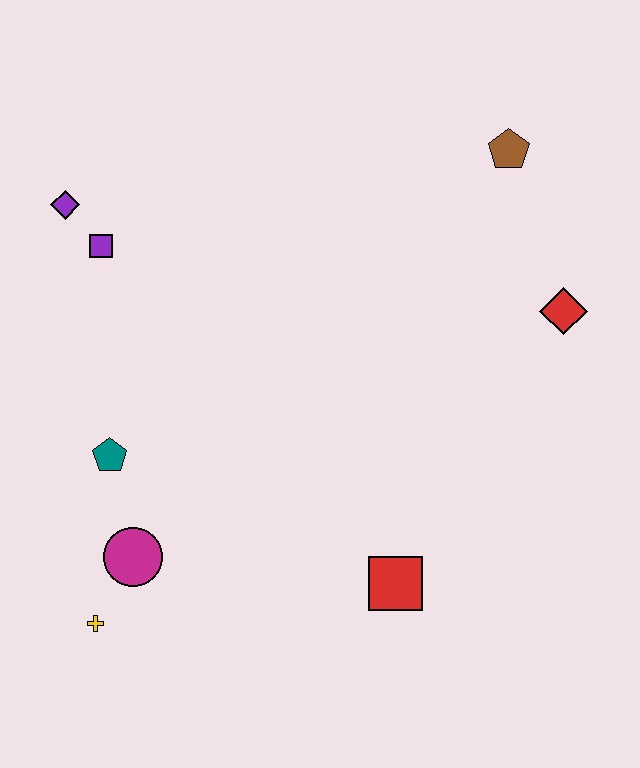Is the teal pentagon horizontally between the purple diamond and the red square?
Yes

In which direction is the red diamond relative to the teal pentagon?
The red diamond is to the right of the teal pentagon.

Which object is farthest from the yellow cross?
The brown pentagon is farthest from the yellow cross.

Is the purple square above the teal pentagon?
Yes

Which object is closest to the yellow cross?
The magenta circle is closest to the yellow cross.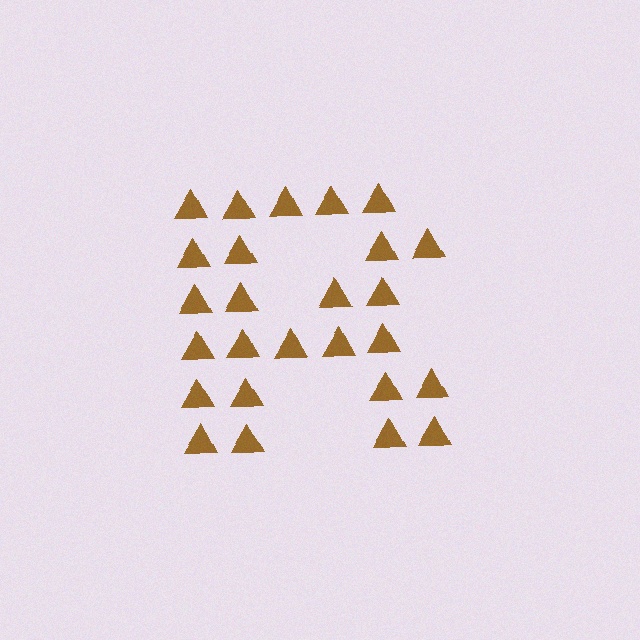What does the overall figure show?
The overall figure shows the letter R.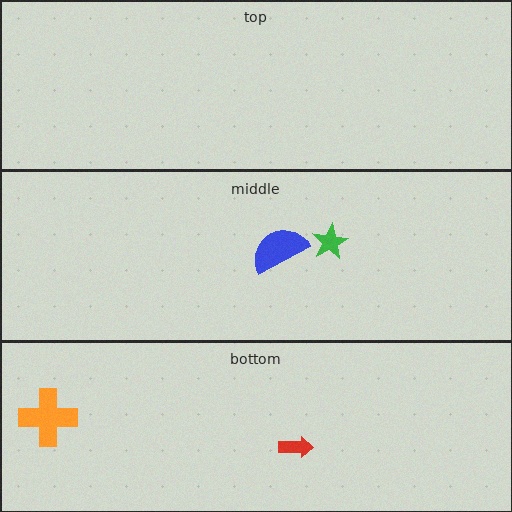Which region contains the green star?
The middle region.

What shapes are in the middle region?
The green star, the blue semicircle.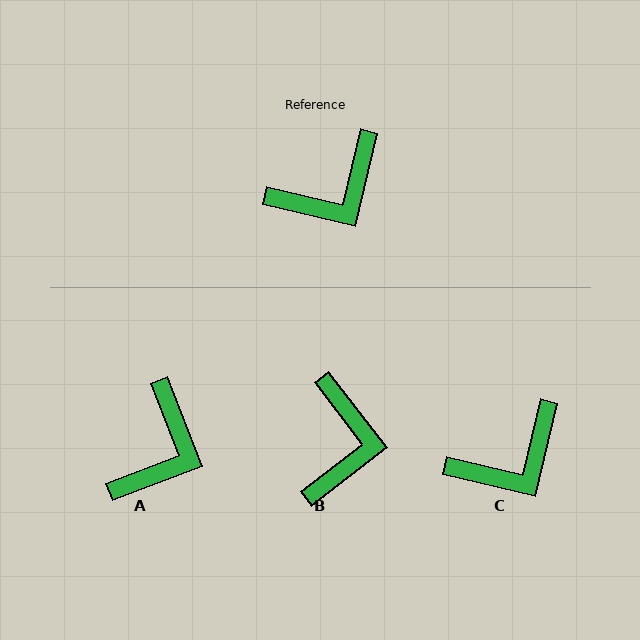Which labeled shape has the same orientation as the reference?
C.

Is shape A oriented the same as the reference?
No, it is off by about 35 degrees.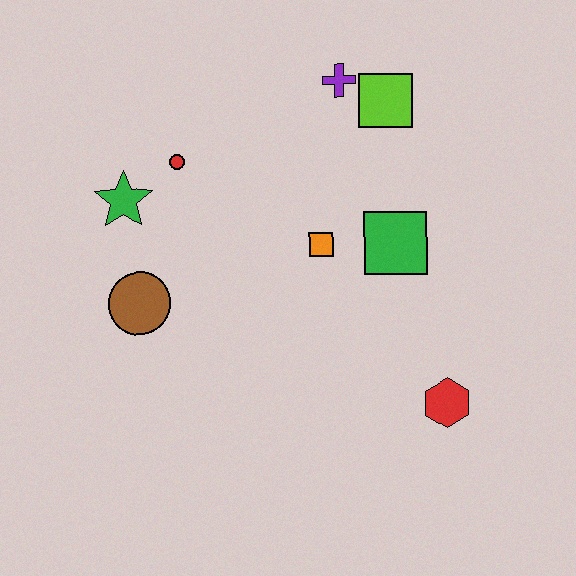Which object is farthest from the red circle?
The red hexagon is farthest from the red circle.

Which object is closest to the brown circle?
The green star is closest to the brown circle.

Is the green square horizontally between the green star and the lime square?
No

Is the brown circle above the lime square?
No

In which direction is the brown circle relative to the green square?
The brown circle is to the left of the green square.